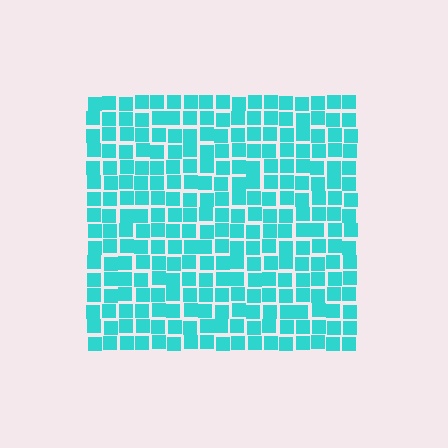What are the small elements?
The small elements are squares.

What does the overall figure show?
The overall figure shows a square.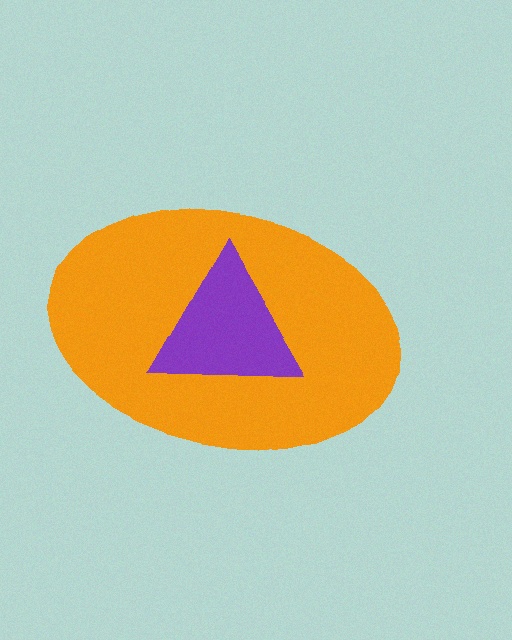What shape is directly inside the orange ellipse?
The purple triangle.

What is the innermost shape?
The purple triangle.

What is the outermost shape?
The orange ellipse.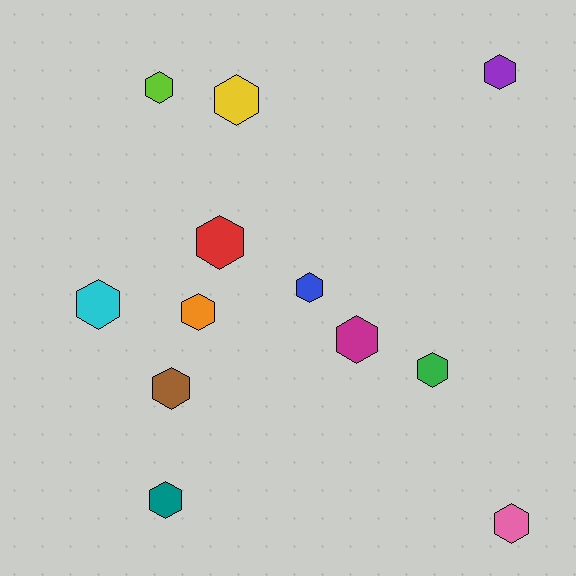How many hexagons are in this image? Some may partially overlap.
There are 12 hexagons.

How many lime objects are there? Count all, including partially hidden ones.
There is 1 lime object.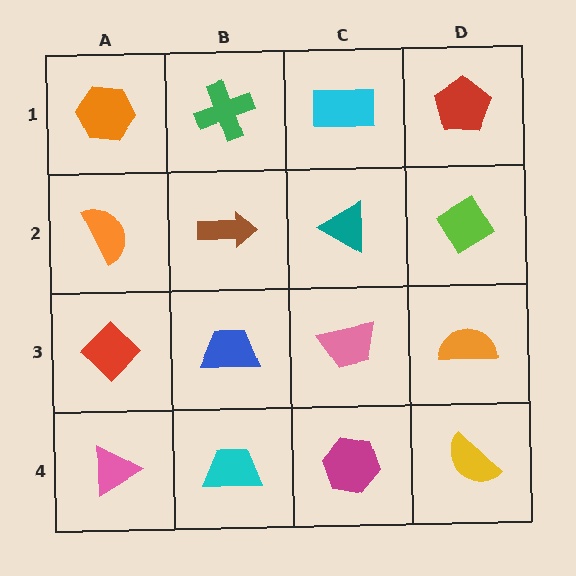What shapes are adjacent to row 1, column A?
An orange semicircle (row 2, column A), a green cross (row 1, column B).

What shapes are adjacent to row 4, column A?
A red diamond (row 3, column A), a cyan trapezoid (row 4, column B).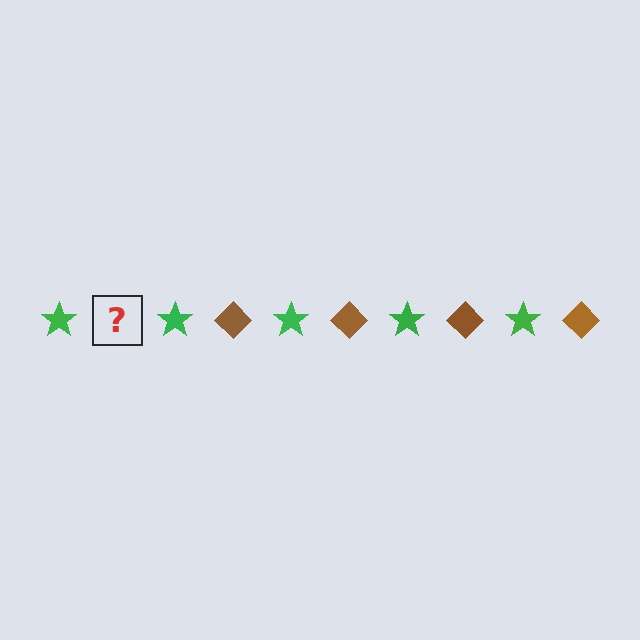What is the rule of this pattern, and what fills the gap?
The rule is that the pattern alternates between green star and brown diamond. The gap should be filled with a brown diamond.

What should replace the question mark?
The question mark should be replaced with a brown diamond.